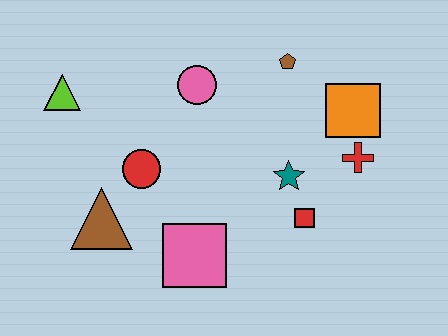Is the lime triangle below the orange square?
No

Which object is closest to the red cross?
The orange square is closest to the red cross.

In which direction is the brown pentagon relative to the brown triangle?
The brown pentagon is to the right of the brown triangle.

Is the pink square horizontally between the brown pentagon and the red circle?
Yes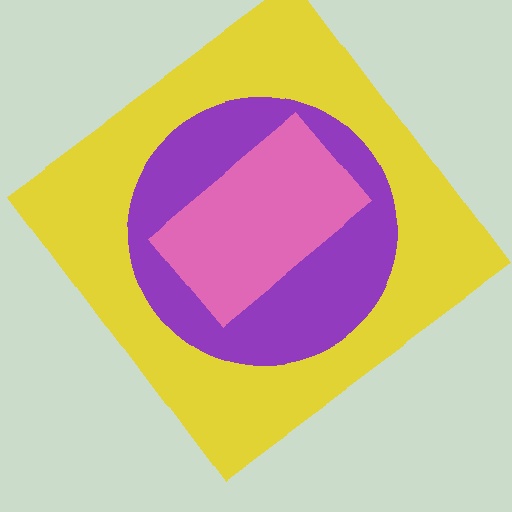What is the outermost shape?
The yellow diamond.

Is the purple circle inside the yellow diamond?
Yes.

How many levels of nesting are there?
3.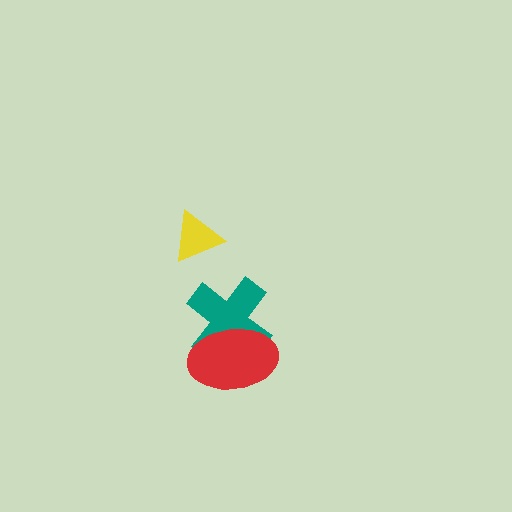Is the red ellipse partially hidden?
No, no other shape covers it.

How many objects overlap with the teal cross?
1 object overlaps with the teal cross.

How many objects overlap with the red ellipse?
1 object overlaps with the red ellipse.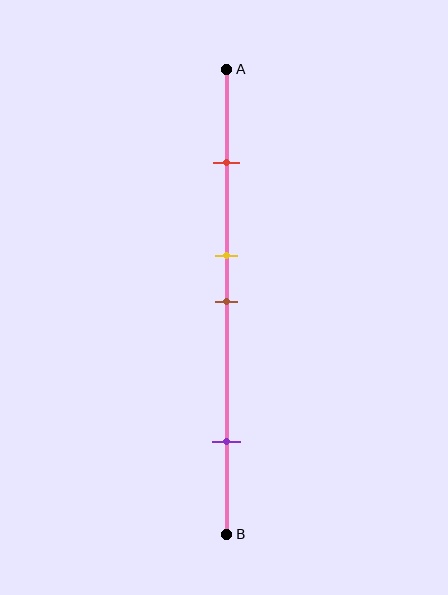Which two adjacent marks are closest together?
The yellow and brown marks are the closest adjacent pair.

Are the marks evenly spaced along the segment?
No, the marks are not evenly spaced.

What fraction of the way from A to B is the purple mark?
The purple mark is approximately 80% (0.8) of the way from A to B.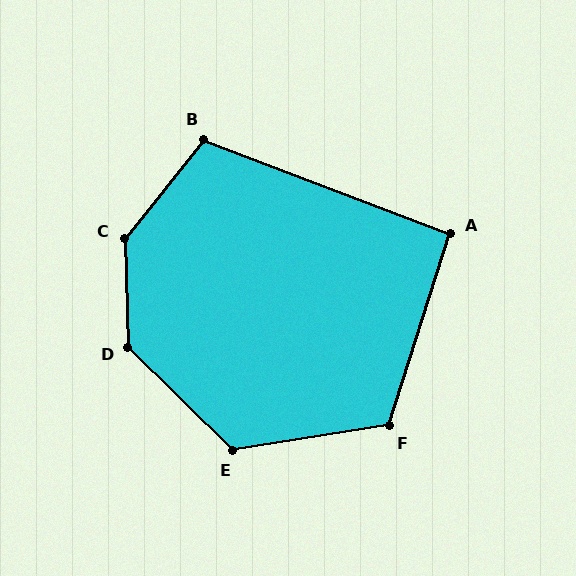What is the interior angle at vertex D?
Approximately 136 degrees (obtuse).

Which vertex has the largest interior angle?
C, at approximately 140 degrees.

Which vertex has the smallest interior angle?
A, at approximately 93 degrees.